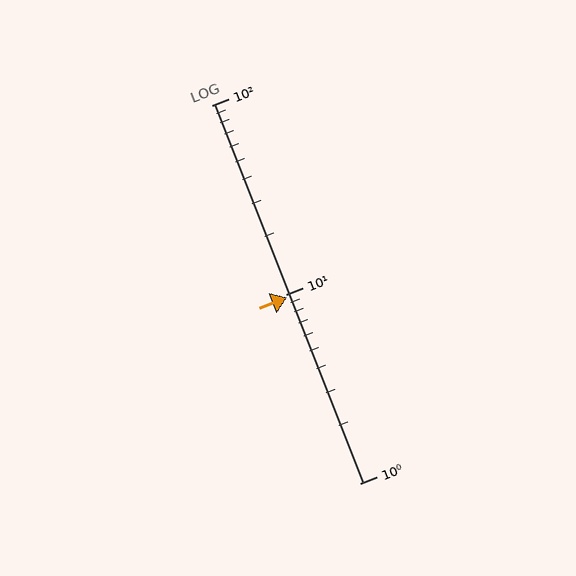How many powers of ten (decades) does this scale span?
The scale spans 2 decades, from 1 to 100.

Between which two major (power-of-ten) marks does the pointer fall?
The pointer is between 1 and 10.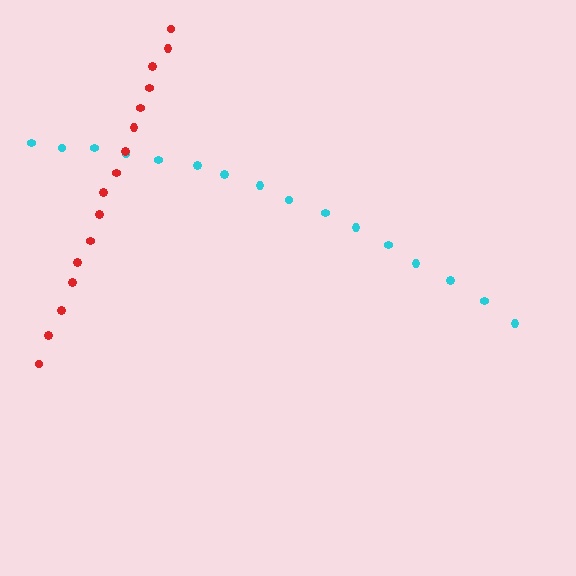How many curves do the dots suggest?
There are 2 distinct paths.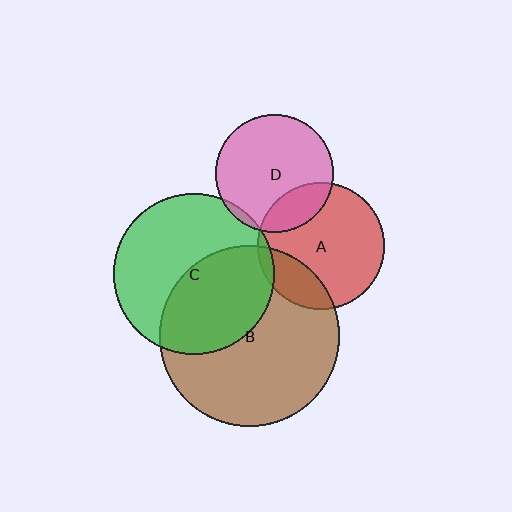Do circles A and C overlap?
Yes.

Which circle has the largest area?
Circle B (brown).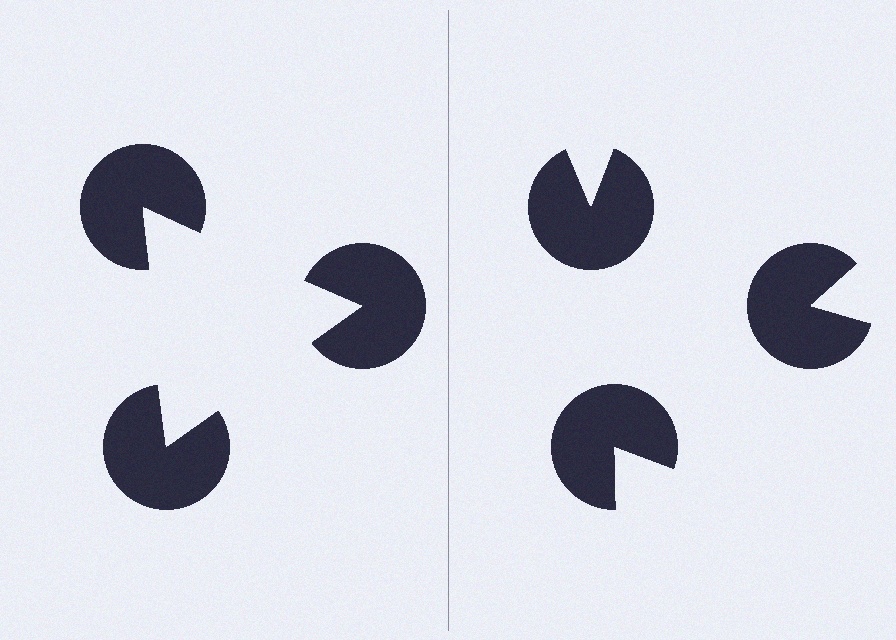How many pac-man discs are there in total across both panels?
6 — 3 on each side.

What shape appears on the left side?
An illusory triangle.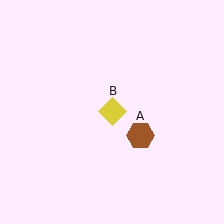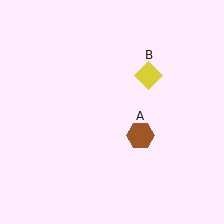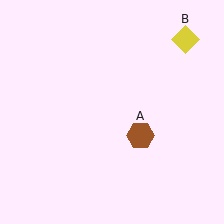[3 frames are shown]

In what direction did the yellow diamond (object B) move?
The yellow diamond (object B) moved up and to the right.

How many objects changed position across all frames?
1 object changed position: yellow diamond (object B).